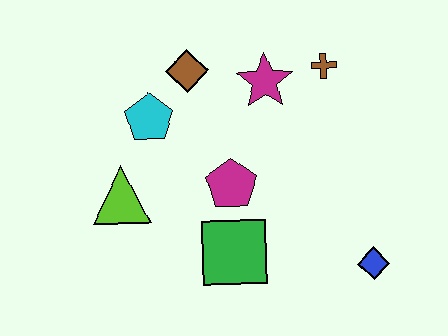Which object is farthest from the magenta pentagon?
The blue diamond is farthest from the magenta pentagon.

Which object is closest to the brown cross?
The magenta star is closest to the brown cross.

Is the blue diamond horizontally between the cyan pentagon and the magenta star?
No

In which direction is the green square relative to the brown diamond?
The green square is below the brown diamond.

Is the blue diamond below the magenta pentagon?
Yes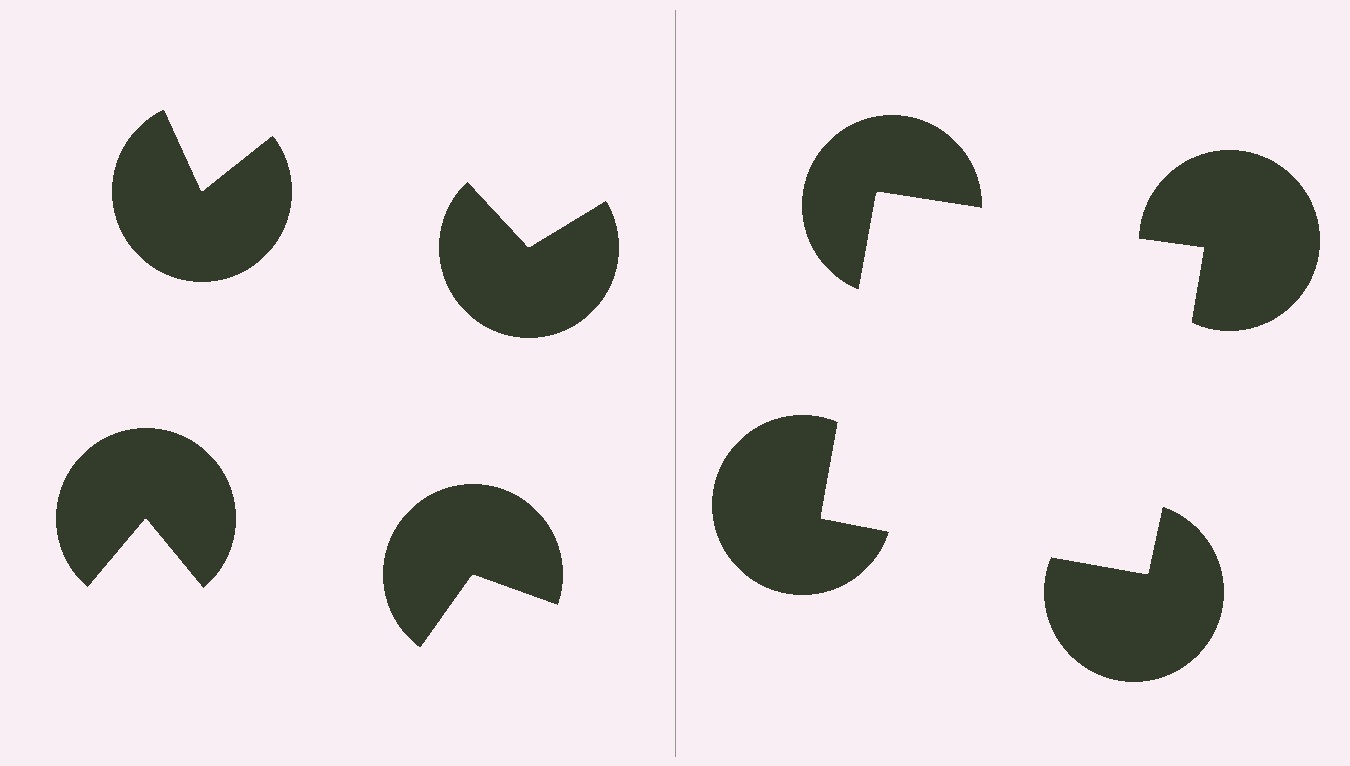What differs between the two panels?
The pac-man discs are positioned identically on both sides; only the wedge orientations differ. On the right they align to a square; on the left they are misaligned.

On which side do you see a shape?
An illusory square appears on the right side. On the left side the wedge cuts are rotated, so no coherent shape forms.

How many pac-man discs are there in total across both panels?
8 — 4 on each side.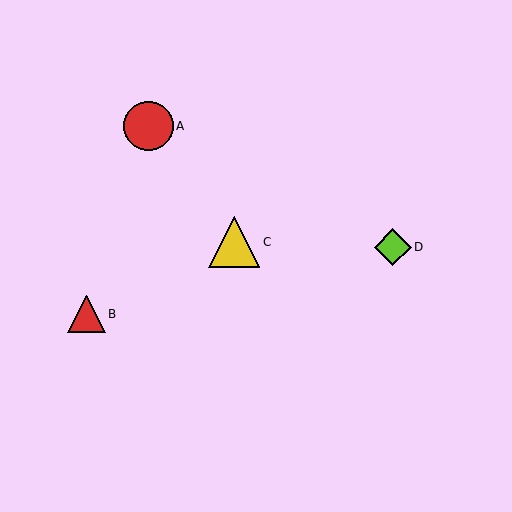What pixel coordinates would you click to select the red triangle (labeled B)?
Click at (87, 314) to select the red triangle B.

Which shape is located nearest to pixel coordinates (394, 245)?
The lime diamond (labeled D) at (393, 247) is nearest to that location.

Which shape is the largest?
The yellow triangle (labeled C) is the largest.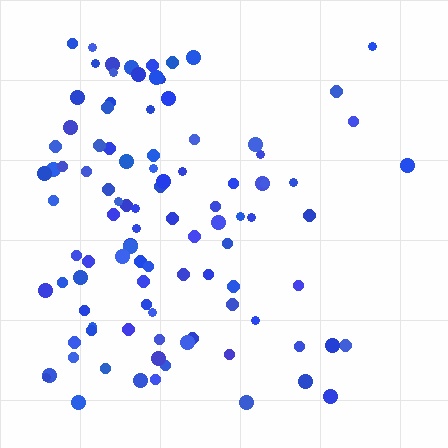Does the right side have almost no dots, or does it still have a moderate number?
Still a moderate number, just noticeably fewer than the left.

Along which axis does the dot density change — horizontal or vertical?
Horizontal.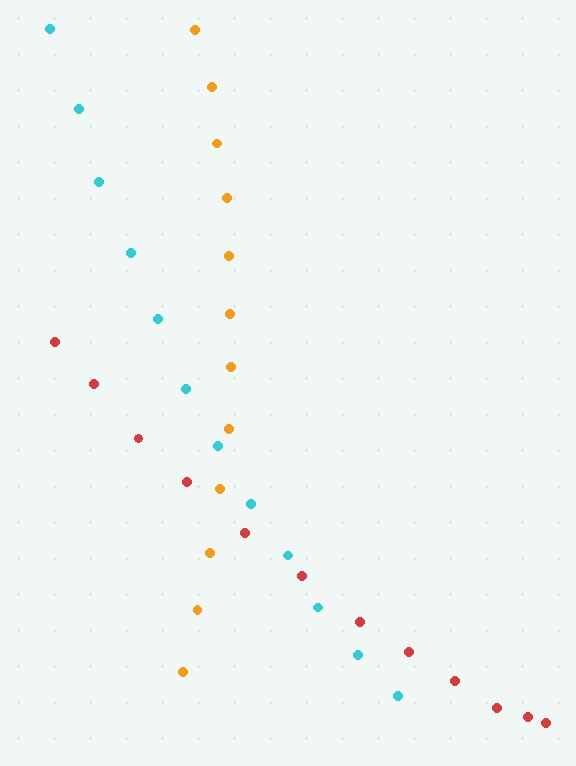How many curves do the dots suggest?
There are 3 distinct paths.